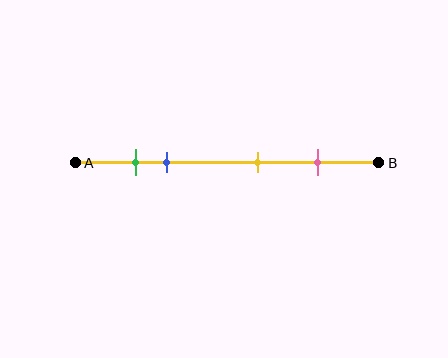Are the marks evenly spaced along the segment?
No, the marks are not evenly spaced.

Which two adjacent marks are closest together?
The green and blue marks are the closest adjacent pair.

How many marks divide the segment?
There are 4 marks dividing the segment.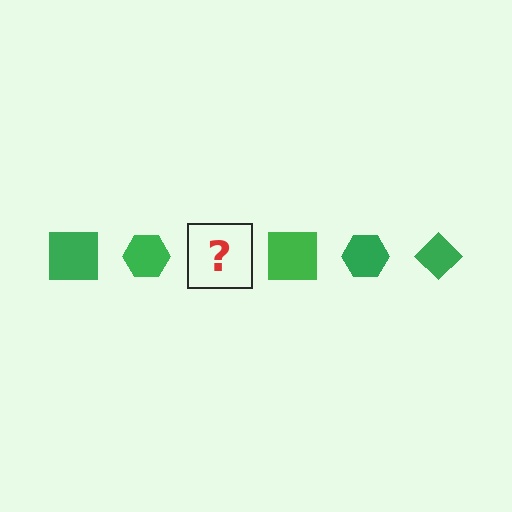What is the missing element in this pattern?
The missing element is a green diamond.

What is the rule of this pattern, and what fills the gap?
The rule is that the pattern cycles through square, hexagon, diamond shapes in green. The gap should be filled with a green diamond.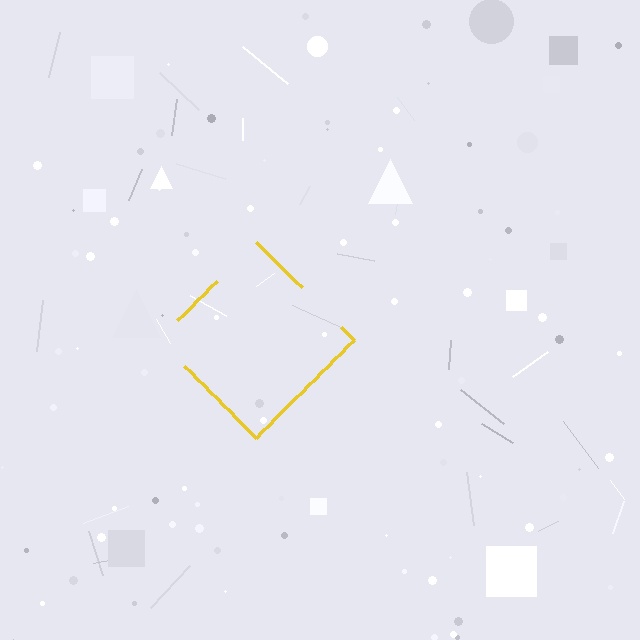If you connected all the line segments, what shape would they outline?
They would outline a diamond.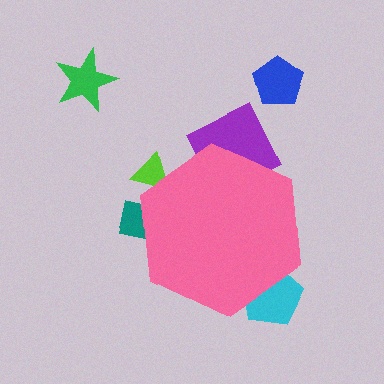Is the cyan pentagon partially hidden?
Yes, the cyan pentagon is partially hidden behind the pink hexagon.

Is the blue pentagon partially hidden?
No, the blue pentagon is fully visible.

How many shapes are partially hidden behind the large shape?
4 shapes are partially hidden.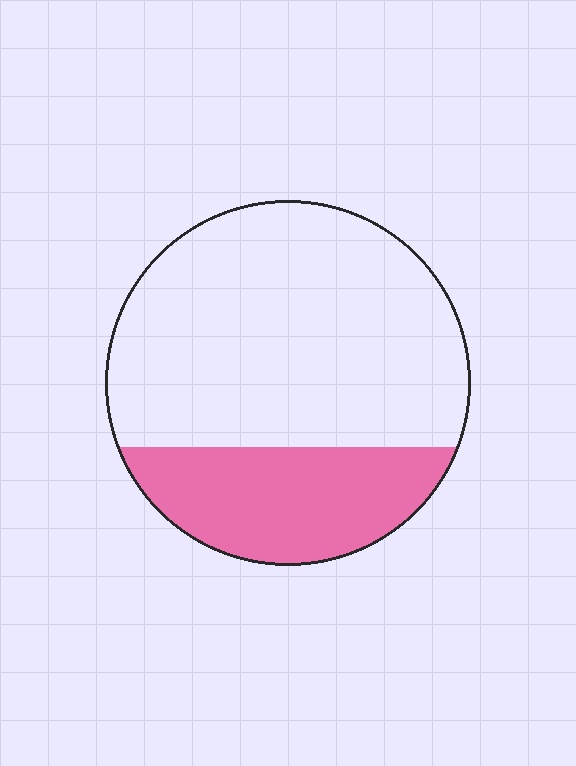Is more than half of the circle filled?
No.